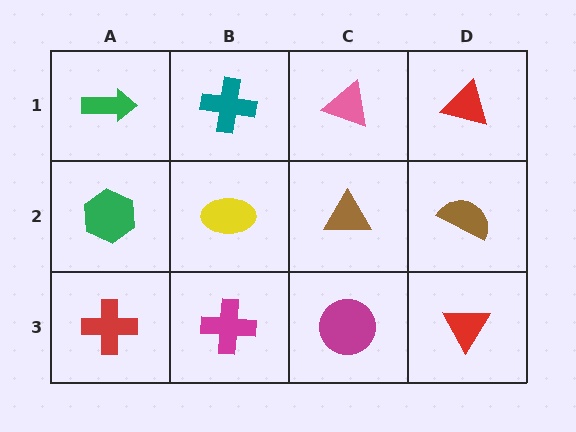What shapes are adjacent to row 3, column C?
A brown triangle (row 2, column C), a magenta cross (row 3, column B), a red triangle (row 3, column D).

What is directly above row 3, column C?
A brown triangle.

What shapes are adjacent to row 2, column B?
A teal cross (row 1, column B), a magenta cross (row 3, column B), a green hexagon (row 2, column A), a brown triangle (row 2, column C).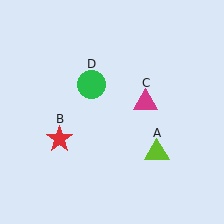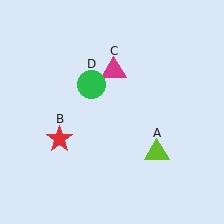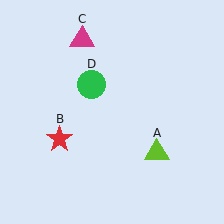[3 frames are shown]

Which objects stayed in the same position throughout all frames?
Lime triangle (object A) and red star (object B) and green circle (object D) remained stationary.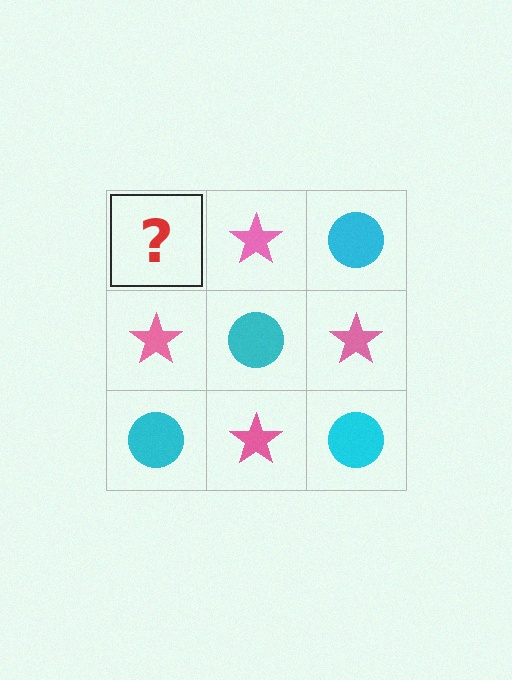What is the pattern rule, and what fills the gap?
The rule is that it alternates cyan circle and pink star in a checkerboard pattern. The gap should be filled with a cyan circle.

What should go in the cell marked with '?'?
The missing cell should contain a cyan circle.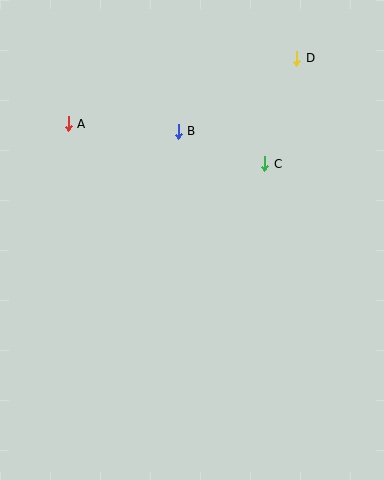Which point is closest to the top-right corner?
Point D is closest to the top-right corner.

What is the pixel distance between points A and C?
The distance between A and C is 200 pixels.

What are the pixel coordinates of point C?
Point C is at (265, 164).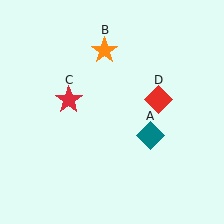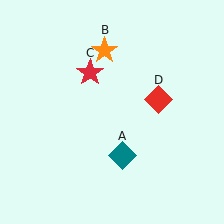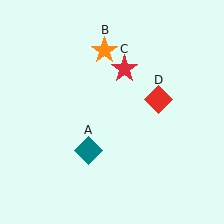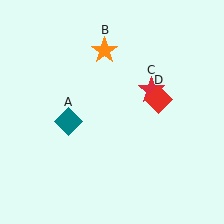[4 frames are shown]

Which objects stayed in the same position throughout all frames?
Orange star (object B) and red diamond (object D) remained stationary.